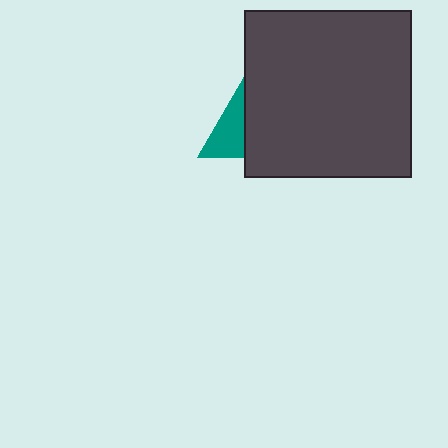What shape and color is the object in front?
The object in front is a dark gray square.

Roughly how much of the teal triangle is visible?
About half of it is visible (roughly 48%).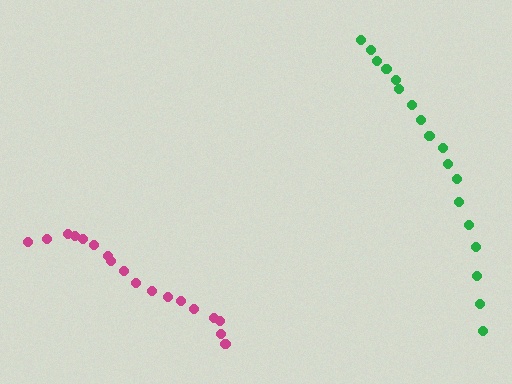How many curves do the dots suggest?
There are 2 distinct paths.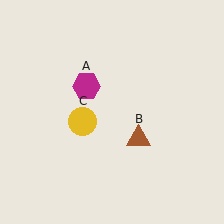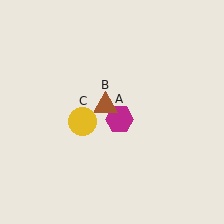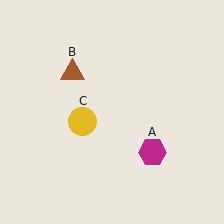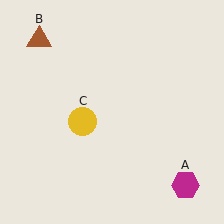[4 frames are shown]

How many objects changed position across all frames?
2 objects changed position: magenta hexagon (object A), brown triangle (object B).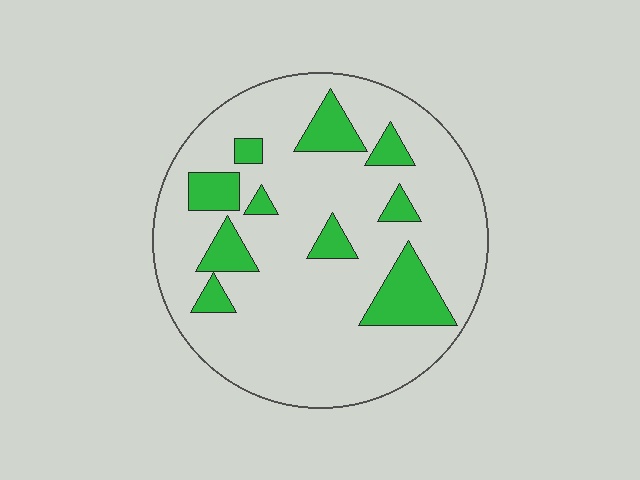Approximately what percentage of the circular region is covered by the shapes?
Approximately 20%.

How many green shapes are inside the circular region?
10.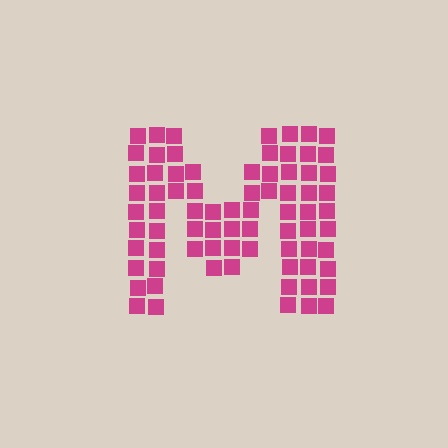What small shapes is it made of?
It is made of small squares.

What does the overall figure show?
The overall figure shows the letter M.